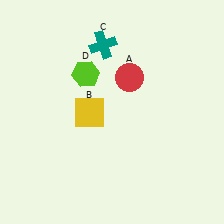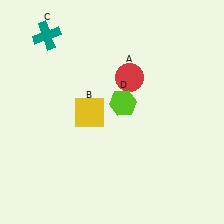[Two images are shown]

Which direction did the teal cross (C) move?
The teal cross (C) moved left.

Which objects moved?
The objects that moved are: the teal cross (C), the lime hexagon (D).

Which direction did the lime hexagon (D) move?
The lime hexagon (D) moved right.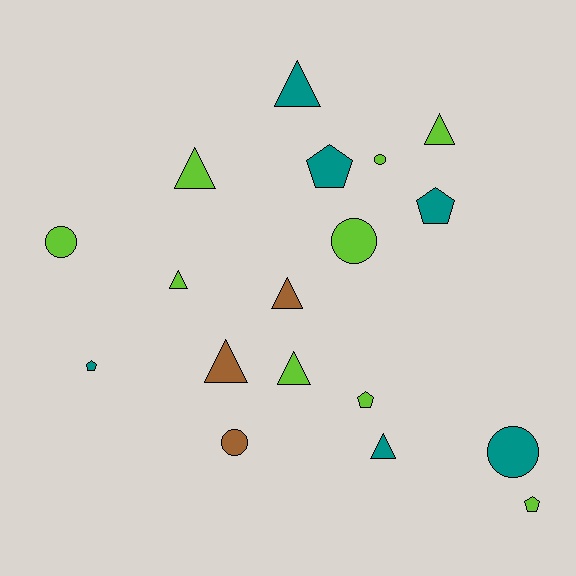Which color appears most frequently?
Lime, with 9 objects.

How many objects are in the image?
There are 18 objects.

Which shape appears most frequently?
Triangle, with 8 objects.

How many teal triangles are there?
There are 2 teal triangles.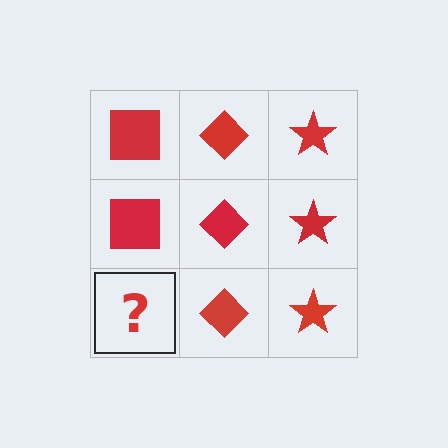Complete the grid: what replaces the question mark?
The question mark should be replaced with a red square.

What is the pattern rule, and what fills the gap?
The rule is that each column has a consistent shape. The gap should be filled with a red square.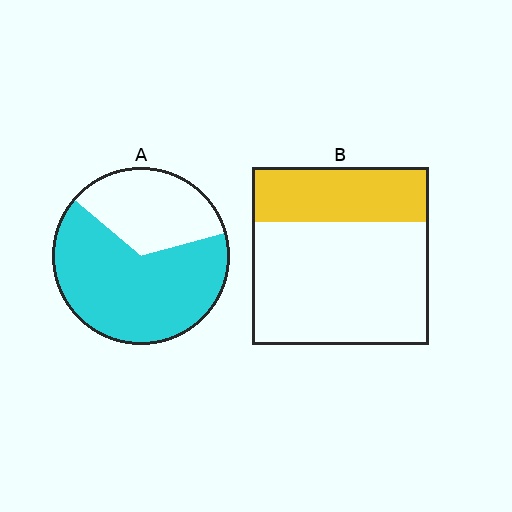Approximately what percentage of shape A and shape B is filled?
A is approximately 65% and B is approximately 30%.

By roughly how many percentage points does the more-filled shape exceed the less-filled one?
By roughly 35 percentage points (A over B).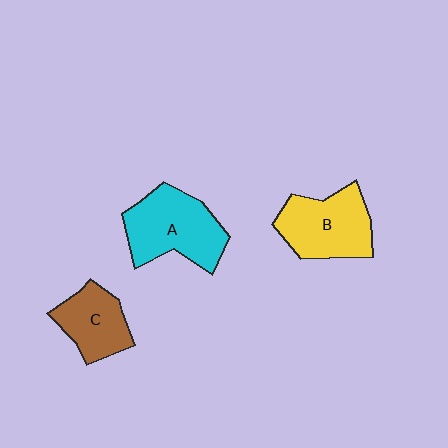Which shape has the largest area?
Shape A (cyan).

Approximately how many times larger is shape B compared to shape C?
Approximately 1.3 times.